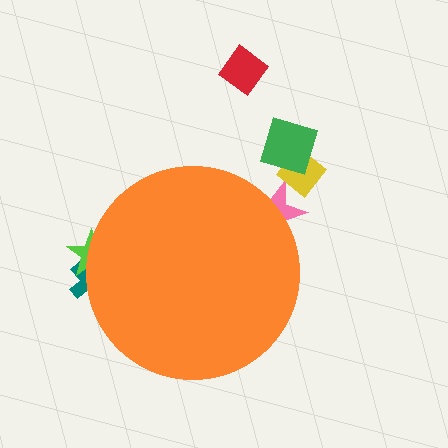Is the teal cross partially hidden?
Yes, the teal cross is partially hidden behind the orange circle.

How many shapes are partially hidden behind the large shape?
3 shapes are partially hidden.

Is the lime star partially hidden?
Yes, the lime star is partially hidden behind the orange circle.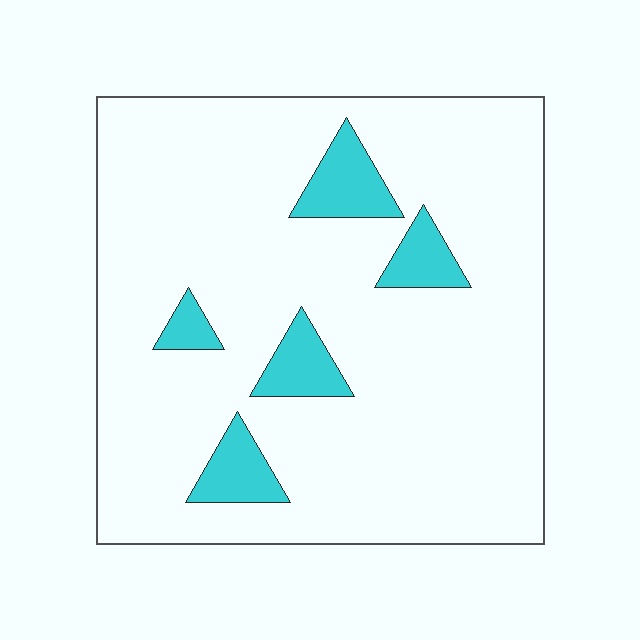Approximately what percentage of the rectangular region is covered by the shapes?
Approximately 10%.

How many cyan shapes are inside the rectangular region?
5.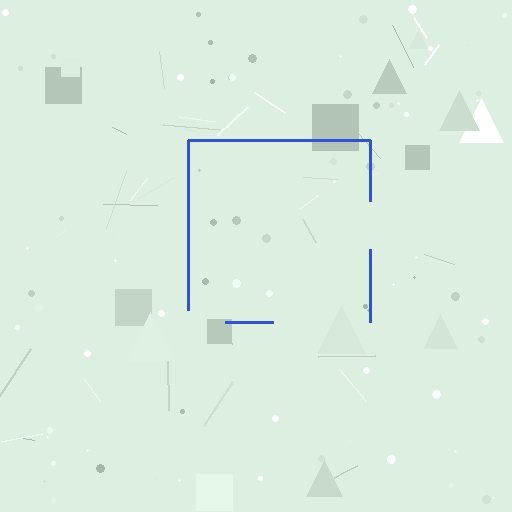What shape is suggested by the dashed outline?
The dashed outline suggests a square.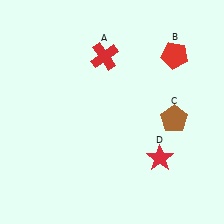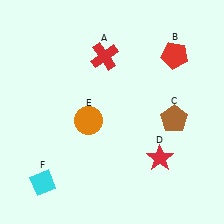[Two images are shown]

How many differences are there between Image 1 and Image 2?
There are 2 differences between the two images.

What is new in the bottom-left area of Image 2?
A cyan diamond (F) was added in the bottom-left area of Image 2.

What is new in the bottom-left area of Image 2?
An orange circle (E) was added in the bottom-left area of Image 2.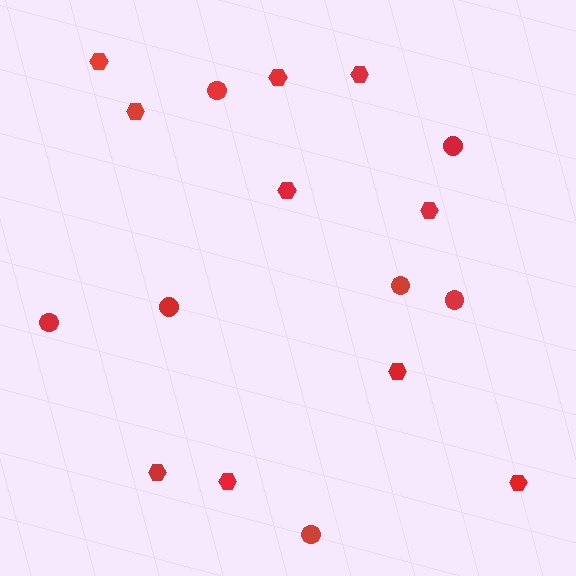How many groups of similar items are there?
There are 2 groups: one group of hexagons (10) and one group of circles (7).